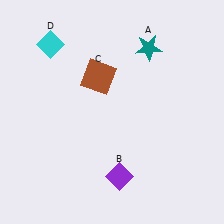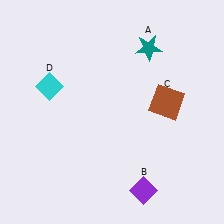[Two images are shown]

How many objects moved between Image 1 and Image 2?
3 objects moved between the two images.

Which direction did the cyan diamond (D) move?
The cyan diamond (D) moved down.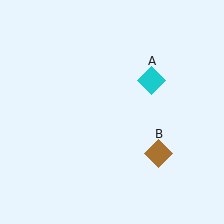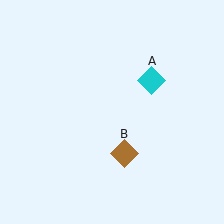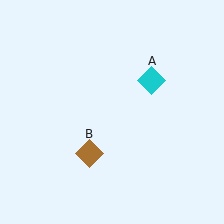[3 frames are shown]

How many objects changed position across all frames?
1 object changed position: brown diamond (object B).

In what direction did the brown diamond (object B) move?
The brown diamond (object B) moved left.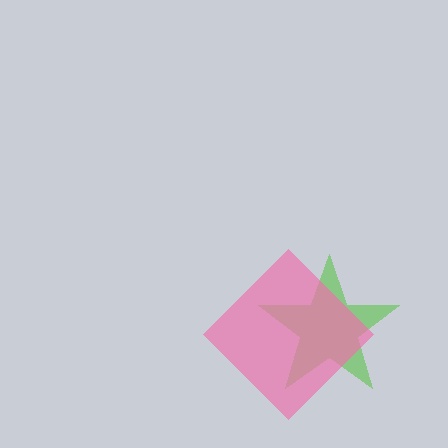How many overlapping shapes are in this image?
There are 2 overlapping shapes in the image.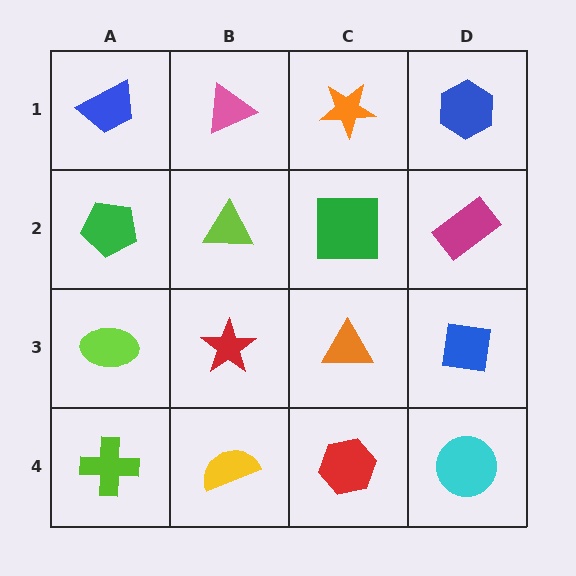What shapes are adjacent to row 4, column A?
A lime ellipse (row 3, column A), a yellow semicircle (row 4, column B).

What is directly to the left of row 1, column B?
A blue trapezoid.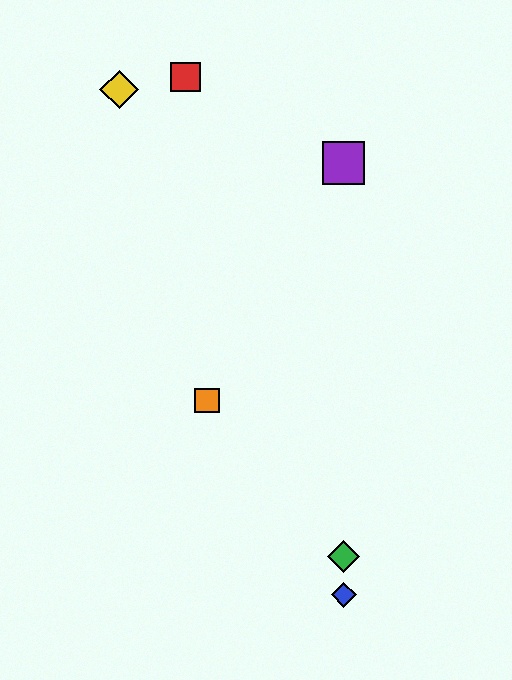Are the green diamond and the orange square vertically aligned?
No, the green diamond is at x≈344 and the orange square is at x≈207.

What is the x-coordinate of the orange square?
The orange square is at x≈207.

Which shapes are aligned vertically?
The blue diamond, the green diamond, the purple square are aligned vertically.